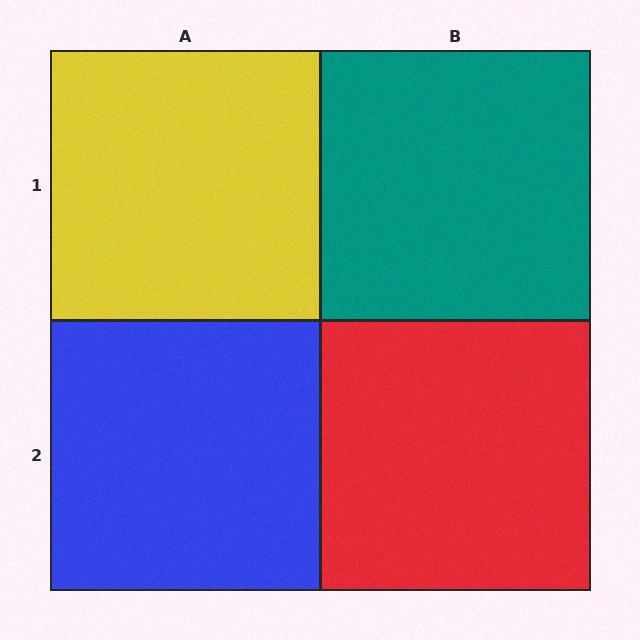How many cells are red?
1 cell is red.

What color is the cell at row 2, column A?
Blue.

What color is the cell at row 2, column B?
Red.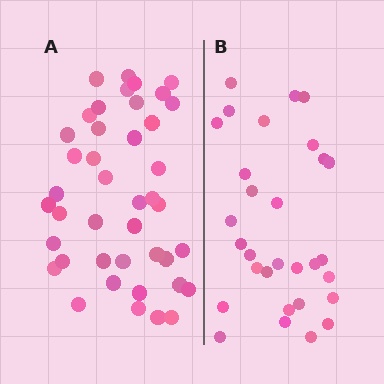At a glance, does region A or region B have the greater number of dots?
Region A (the left region) has more dots.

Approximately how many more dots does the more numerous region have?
Region A has roughly 12 or so more dots than region B.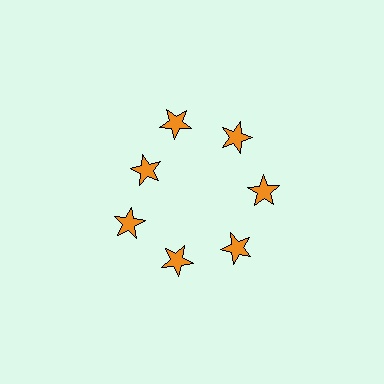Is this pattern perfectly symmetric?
No. The 7 orange stars are arranged in a ring, but one element near the 10 o'clock position is pulled inward toward the center, breaking the 7-fold rotational symmetry.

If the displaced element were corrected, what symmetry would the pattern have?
It would have 7-fold rotational symmetry — the pattern would map onto itself every 51 degrees.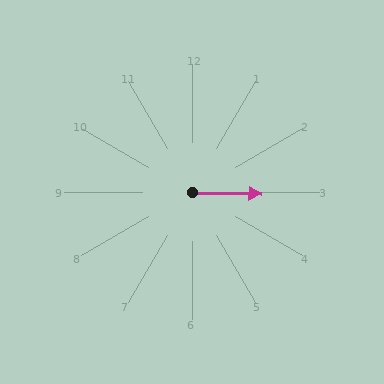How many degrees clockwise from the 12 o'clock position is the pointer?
Approximately 91 degrees.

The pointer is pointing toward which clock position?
Roughly 3 o'clock.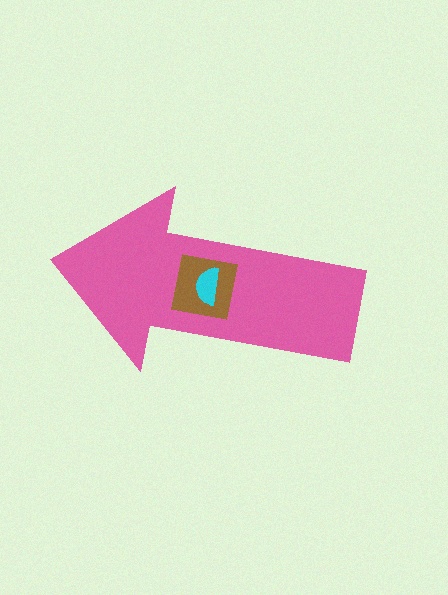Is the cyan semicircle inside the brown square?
Yes.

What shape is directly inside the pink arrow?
The brown square.